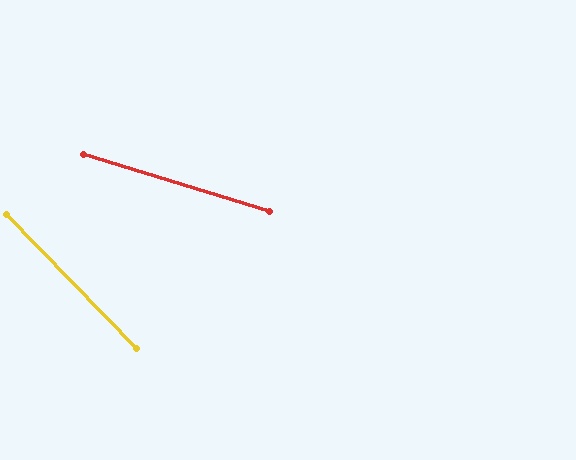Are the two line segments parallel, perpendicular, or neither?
Neither parallel nor perpendicular — they differ by about 29°.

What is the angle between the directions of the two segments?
Approximately 29 degrees.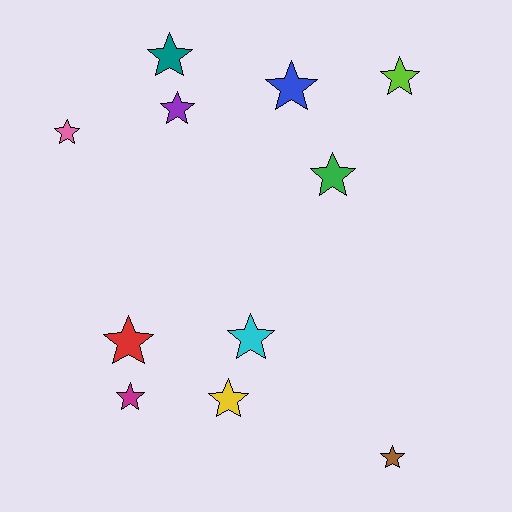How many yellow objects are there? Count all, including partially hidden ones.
There is 1 yellow object.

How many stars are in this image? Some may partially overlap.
There are 11 stars.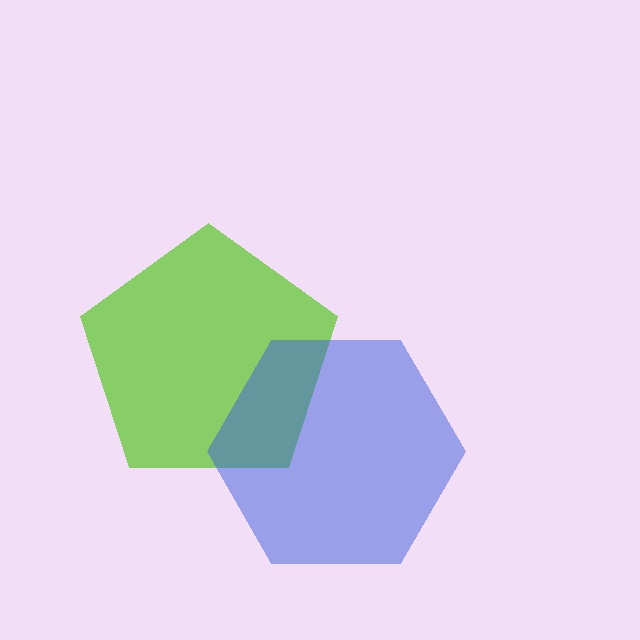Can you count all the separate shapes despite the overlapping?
Yes, there are 2 separate shapes.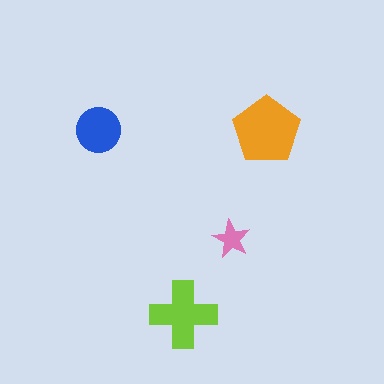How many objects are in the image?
There are 4 objects in the image.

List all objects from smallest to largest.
The pink star, the blue circle, the lime cross, the orange pentagon.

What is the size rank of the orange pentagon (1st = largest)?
1st.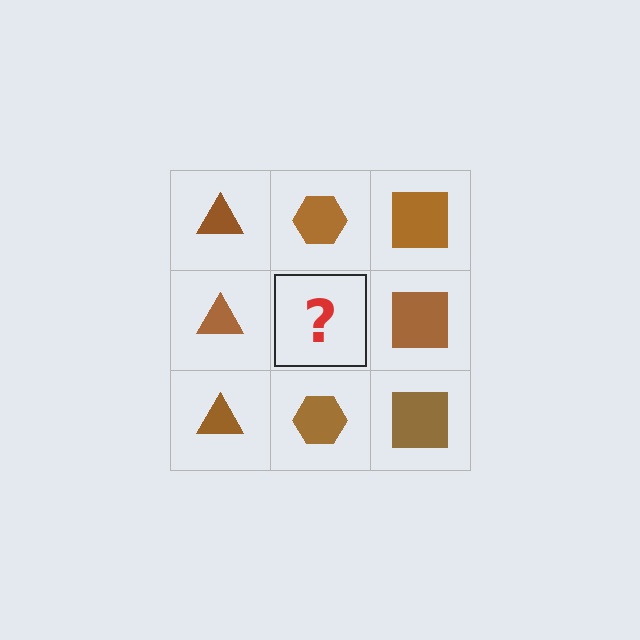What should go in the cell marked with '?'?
The missing cell should contain a brown hexagon.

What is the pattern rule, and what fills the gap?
The rule is that each column has a consistent shape. The gap should be filled with a brown hexagon.